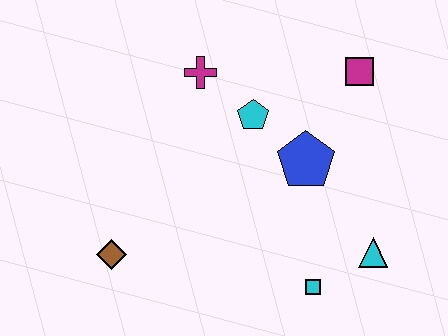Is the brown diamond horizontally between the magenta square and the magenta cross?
No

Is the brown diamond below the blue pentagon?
Yes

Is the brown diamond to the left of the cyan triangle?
Yes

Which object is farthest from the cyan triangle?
The brown diamond is farthest from the cyan triangle.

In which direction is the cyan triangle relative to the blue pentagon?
The cyan triangle is below the blue pentagon.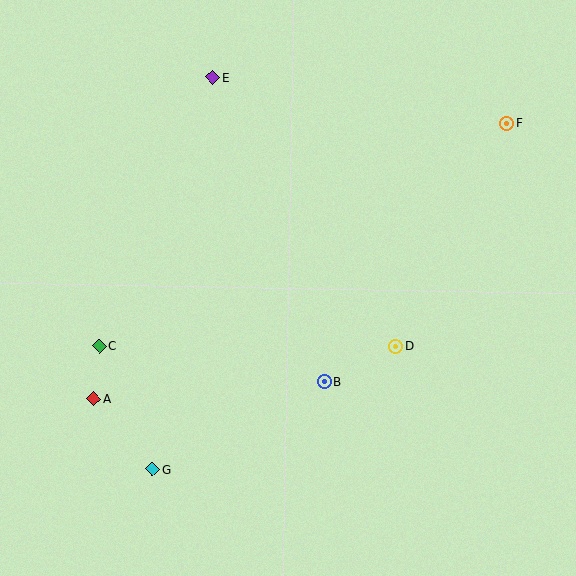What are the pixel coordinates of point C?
Point C is at (99, 346).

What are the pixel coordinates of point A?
Point A is at (94, 399).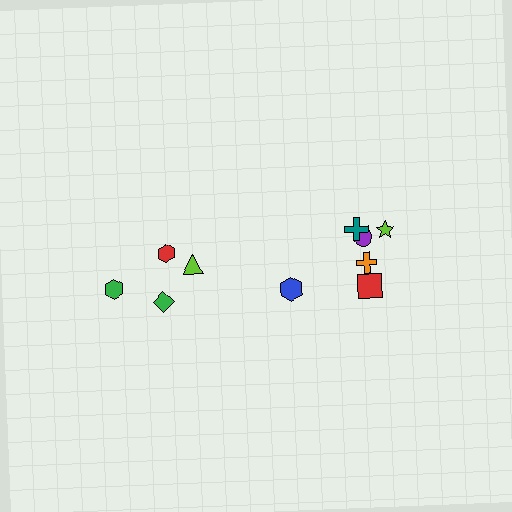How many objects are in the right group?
There are 6 objects.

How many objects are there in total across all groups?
There are 10 objects.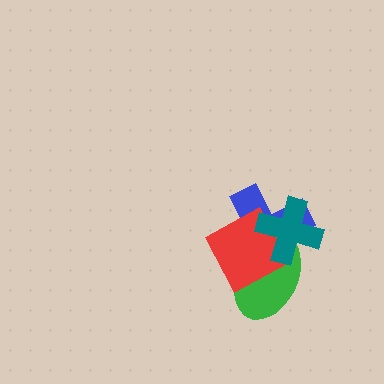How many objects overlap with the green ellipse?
3 objects overlap with the green ellipse.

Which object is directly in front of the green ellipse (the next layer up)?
The red square is directly in front of the green ellipse.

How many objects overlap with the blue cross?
3 objects overlap with the blue cross.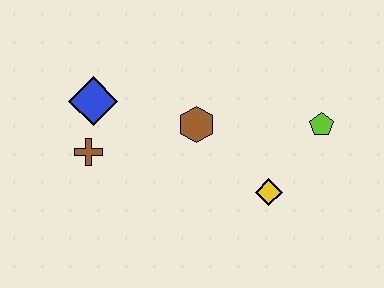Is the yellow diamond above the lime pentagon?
No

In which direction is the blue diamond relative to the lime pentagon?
The blue diamond is to the left of the lime pentagon.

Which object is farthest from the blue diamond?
The lime pentagon is farthest from the blue diamond.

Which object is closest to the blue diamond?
The brown cross is closest to the blue diamond.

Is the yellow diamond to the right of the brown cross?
Yes